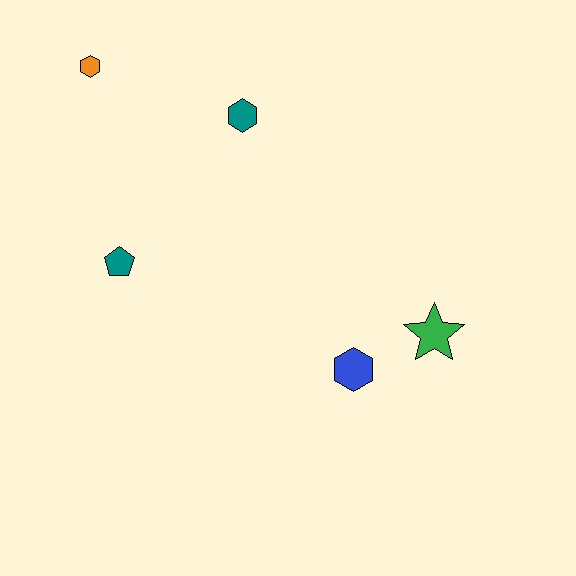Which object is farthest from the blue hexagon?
The orange hexagon is farthest from the blue hexagon.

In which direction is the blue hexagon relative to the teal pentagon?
The blue hexagon is to the right of the teal pentagon.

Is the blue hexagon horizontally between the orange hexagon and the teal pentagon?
No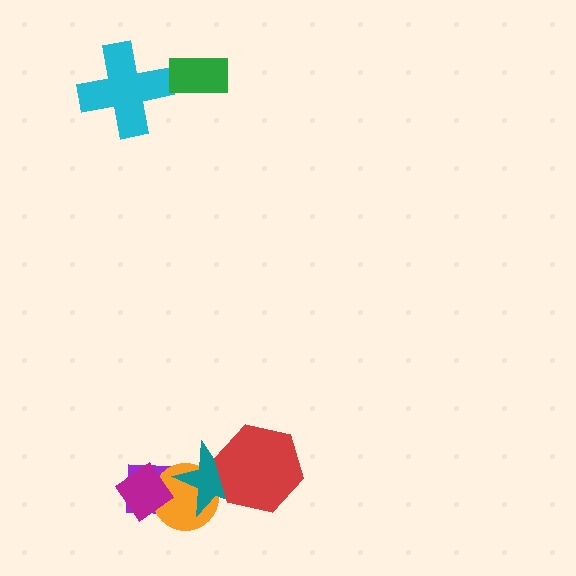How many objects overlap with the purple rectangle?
3 objects overlap with the purple rectangle.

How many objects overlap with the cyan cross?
0 objects overlap with the cyan cross.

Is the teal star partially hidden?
Yes, it is partially covered by another shape.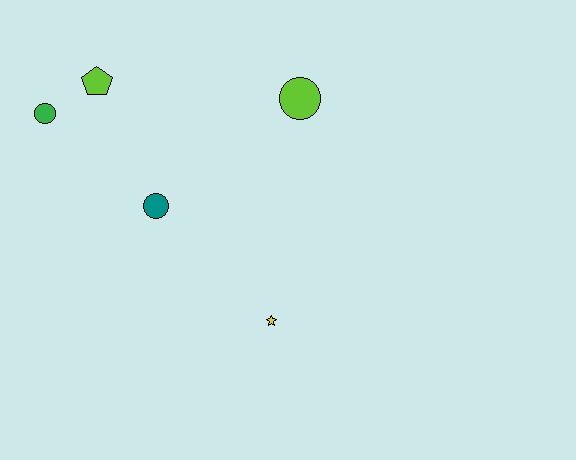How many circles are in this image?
There are 3 circles.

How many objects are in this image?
There are 5 objects.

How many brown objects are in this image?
There are no brown objects.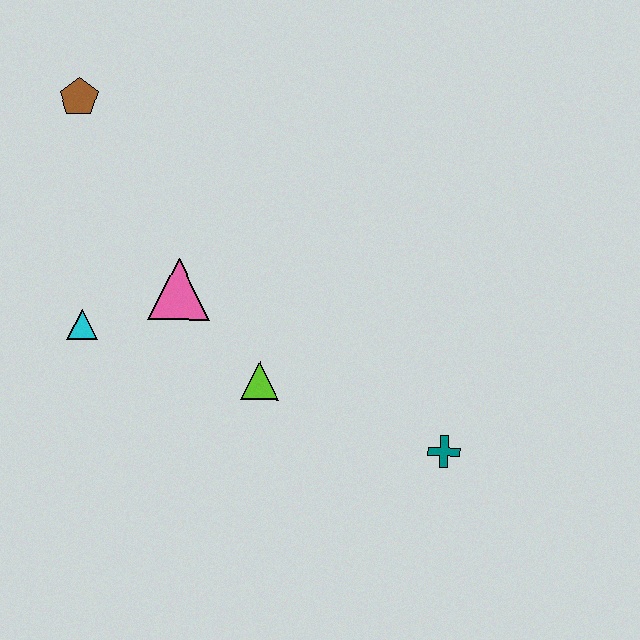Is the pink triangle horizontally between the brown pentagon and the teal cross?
Yes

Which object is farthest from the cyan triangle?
The teal cross is farthest from the cyan triangle.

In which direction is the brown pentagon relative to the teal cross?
The brown pentagon is to the left of the teal cross.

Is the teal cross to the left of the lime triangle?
No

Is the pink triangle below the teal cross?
No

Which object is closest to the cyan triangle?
The pink triangle is closest to the cyan triangle.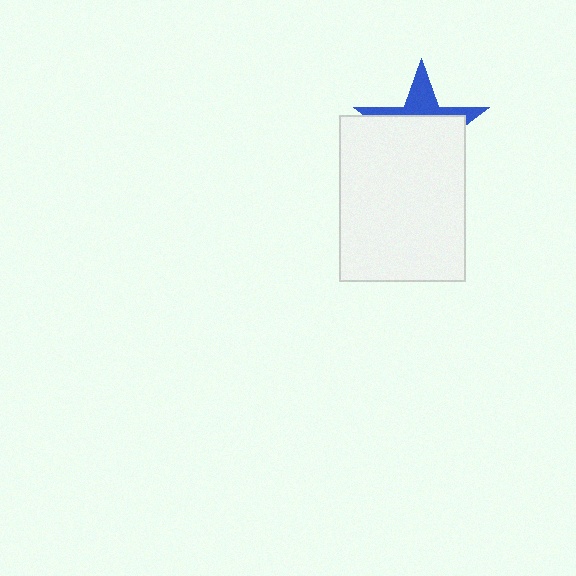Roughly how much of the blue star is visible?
A small part of it is visible (roughly 32%).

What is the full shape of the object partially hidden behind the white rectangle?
The partially hidden object is a blue star.